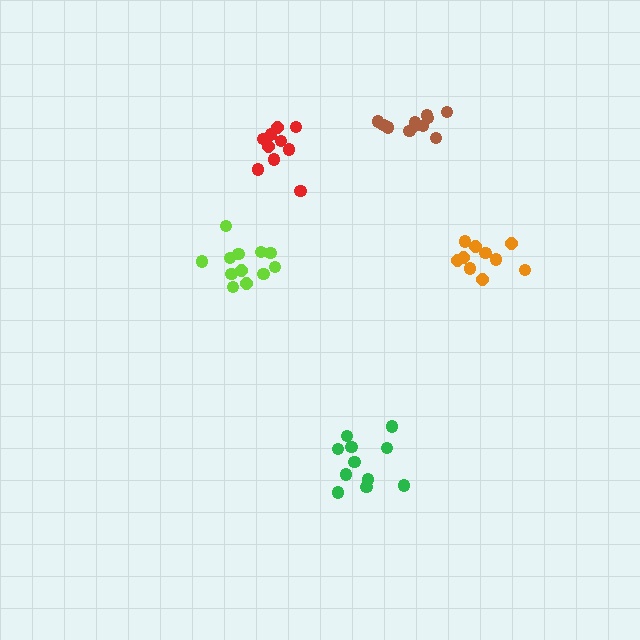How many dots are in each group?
Group 1: 10 dots, Group 2: 10 dots, Group 3: 12 dots, Group 4: 11 dots, Group 5: 11 dots (54 total).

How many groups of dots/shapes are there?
There are 5 groups.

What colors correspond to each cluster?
The clusters are colored: red, orange, lime, green, brown.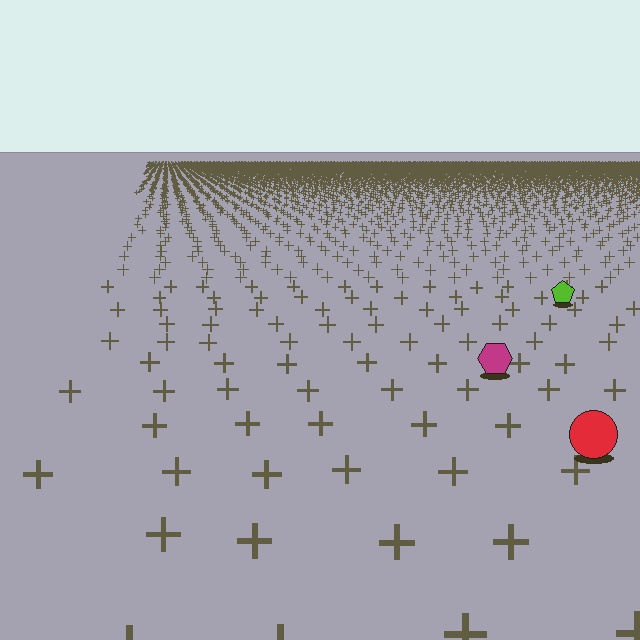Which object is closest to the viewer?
The red circle is closest. The texture marks near it are larger and more spread out.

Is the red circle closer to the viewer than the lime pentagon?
Yes. The red circle is closer — you can tell from the texture gradient: the ground texture is coarser near it.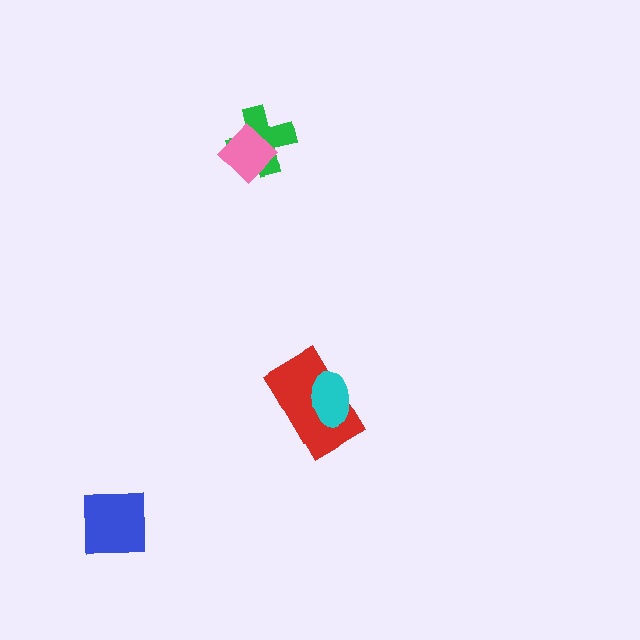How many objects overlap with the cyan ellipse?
1 object overlaps with the cyan ellipse.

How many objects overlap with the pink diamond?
1 object overlaps with the pink diamond.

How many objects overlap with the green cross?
1 object overlaps with the green cross.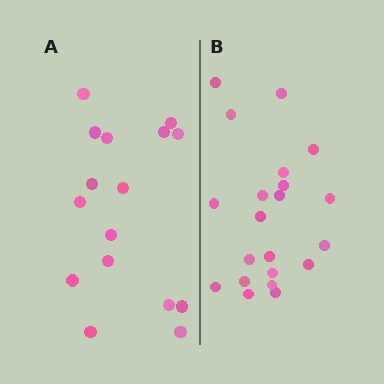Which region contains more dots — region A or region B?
Region B (the right region) has more dots.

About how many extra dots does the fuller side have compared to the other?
Region B has about 5 more dots than region A.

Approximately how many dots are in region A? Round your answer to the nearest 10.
About 20 dots. (The exact count is 16, which rounds to 20.)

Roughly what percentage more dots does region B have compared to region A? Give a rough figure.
About 30% more.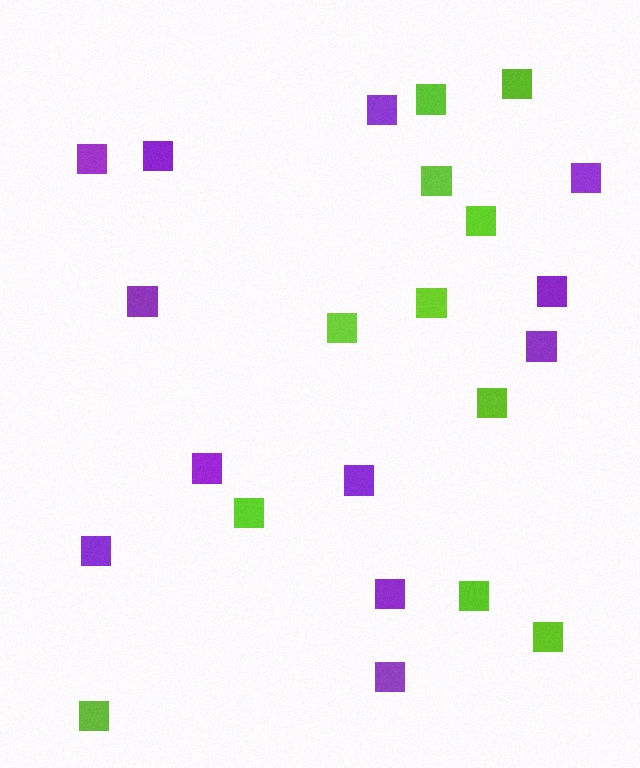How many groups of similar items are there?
There are 2 groups: one group of lime squares (11) and one group of purple squares (12).